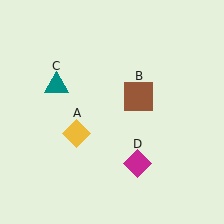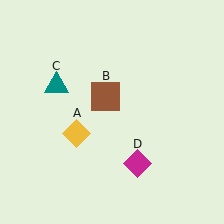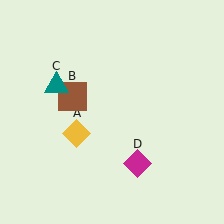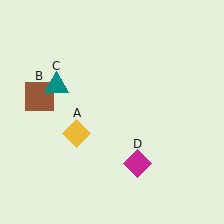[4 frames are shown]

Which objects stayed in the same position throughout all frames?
Yellow diamond (object A) and teal triangle (object C) and magenta diamond (object D) remained stationary.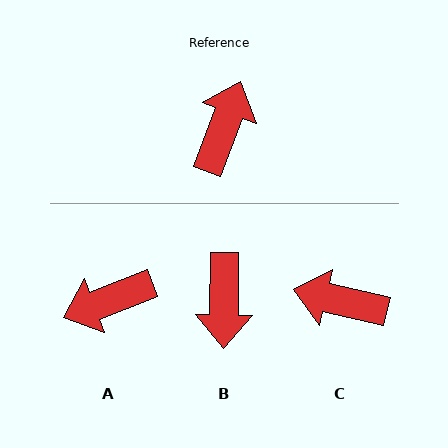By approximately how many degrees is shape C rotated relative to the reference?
Approximately 97 degrees counter-clockwise.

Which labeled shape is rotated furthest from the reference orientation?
B, about 160 degrees away.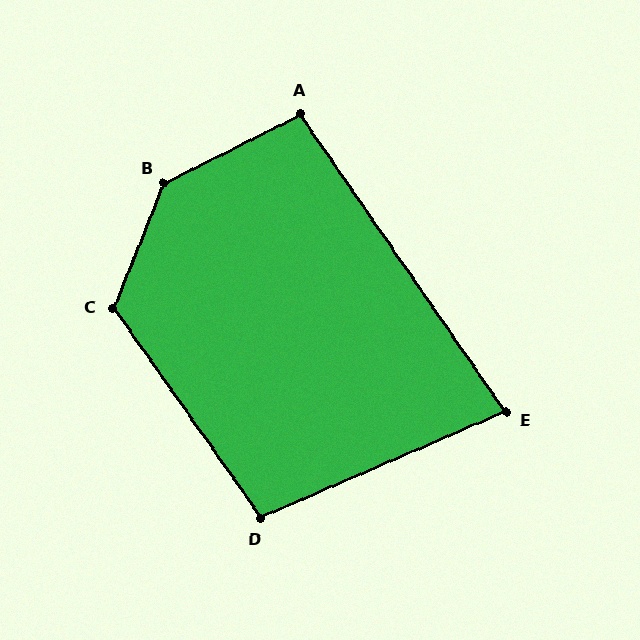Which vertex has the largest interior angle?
B, at approximately 139 degrees.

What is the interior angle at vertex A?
Approximately 97 degrees (obtuse).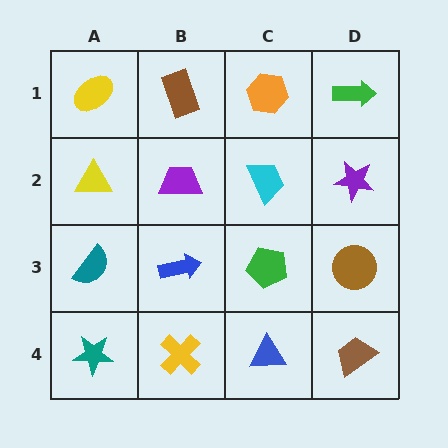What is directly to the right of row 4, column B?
A blue triangle.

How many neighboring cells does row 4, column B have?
3.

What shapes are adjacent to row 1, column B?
A purple trapezoid (row 2, column B), a yellow ellipse (row 1, column A), an orange hexagon (row 1, column C).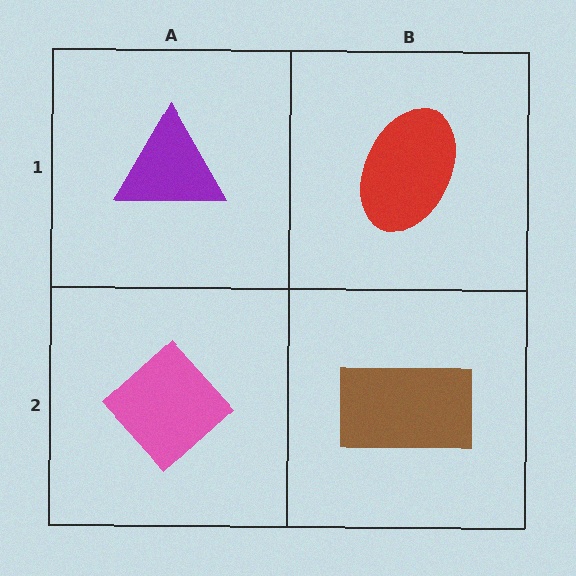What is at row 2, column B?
A brown rectangle.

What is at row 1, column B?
A red ellipse.